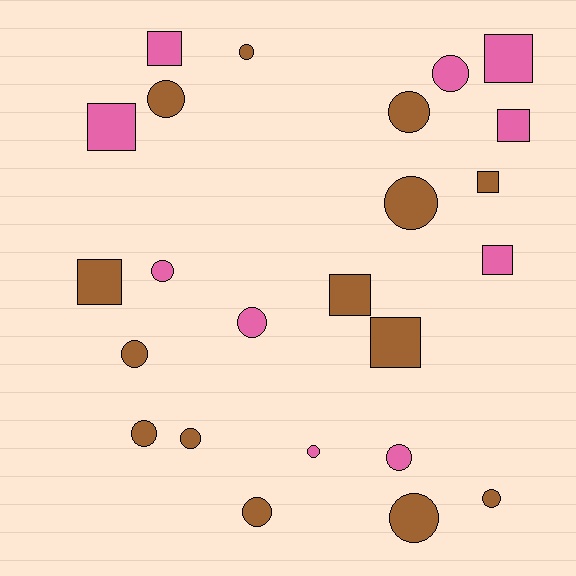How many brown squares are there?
There are 4 brown squares.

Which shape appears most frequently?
Circle, with 15 objects.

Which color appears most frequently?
Brown, with 14 objects.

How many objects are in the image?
There are 24 objects.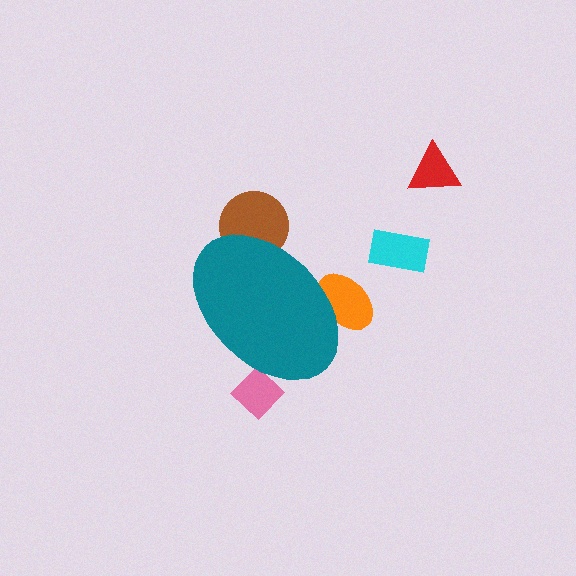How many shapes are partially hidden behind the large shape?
3 shapes are partially hidden.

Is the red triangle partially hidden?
No, the red triangle is fully visible.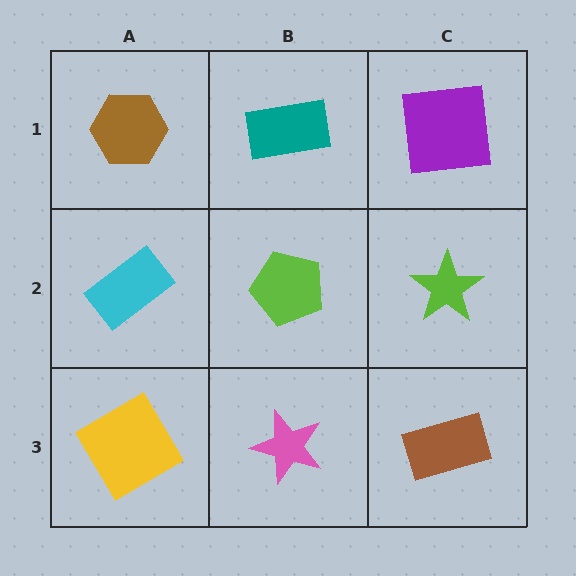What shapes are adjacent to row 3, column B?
A lime pentagon (row 2, column B), a yellow diamond (row 3, column A), a brown rectangle (row 3, column C).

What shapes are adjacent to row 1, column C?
A lime star (row 2, column C), a teal rectangle (row 1, column B).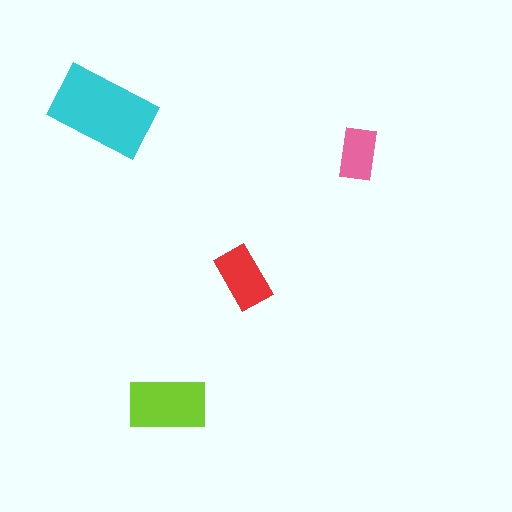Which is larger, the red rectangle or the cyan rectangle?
The cyan one.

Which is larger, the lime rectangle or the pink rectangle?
The lime one.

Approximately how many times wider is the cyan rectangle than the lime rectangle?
About 1.5 times wider.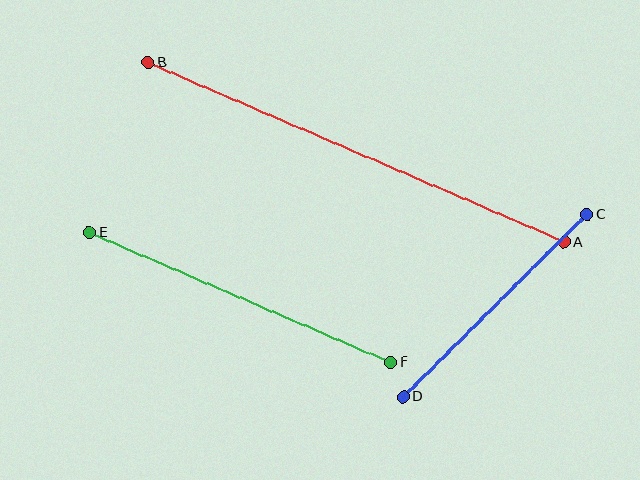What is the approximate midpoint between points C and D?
The midpoint is at approximately (495, 306) pixels.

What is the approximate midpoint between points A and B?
The midpoint is at approximately (356, 152) pixels.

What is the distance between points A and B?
The distance is approximately 454 pixels.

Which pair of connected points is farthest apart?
Points A and B are farthest apart.